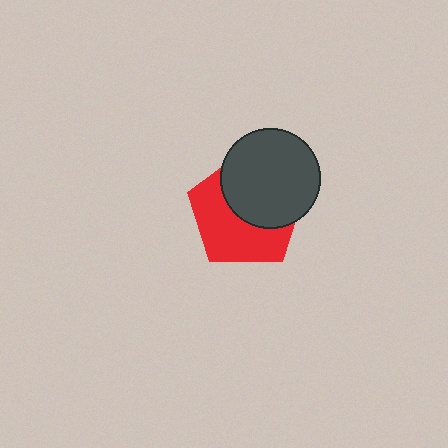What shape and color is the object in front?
The object in front is a dark gray circle.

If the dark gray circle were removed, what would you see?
You would see the complete red pentagon.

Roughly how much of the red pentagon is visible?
About half of it is visible (roughly 52%).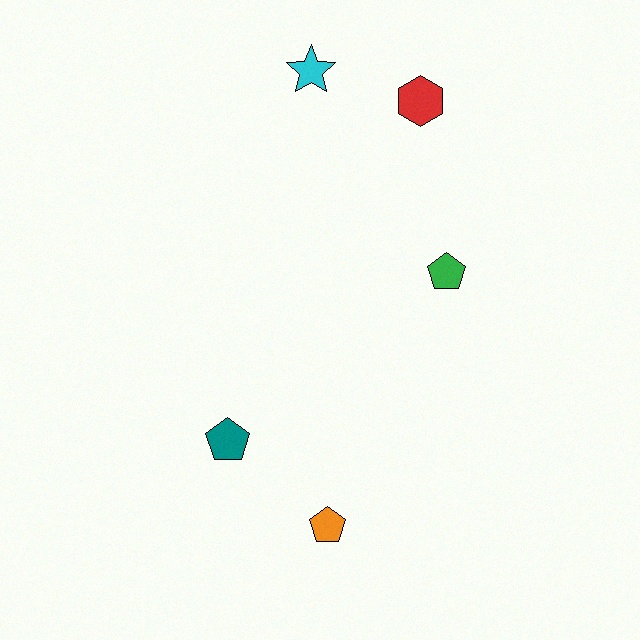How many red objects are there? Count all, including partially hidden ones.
There is 1 red object.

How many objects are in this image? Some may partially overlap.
There are 5 objects.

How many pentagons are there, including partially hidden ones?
There are 3 pentagons.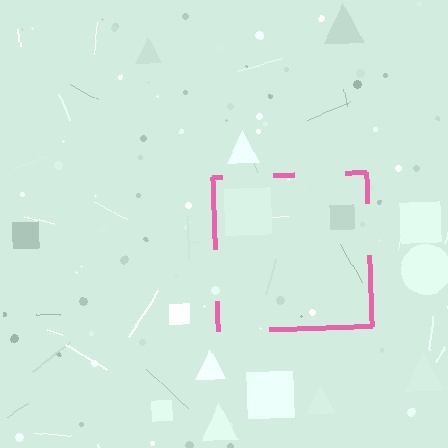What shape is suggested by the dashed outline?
The dashed outline suggests a square.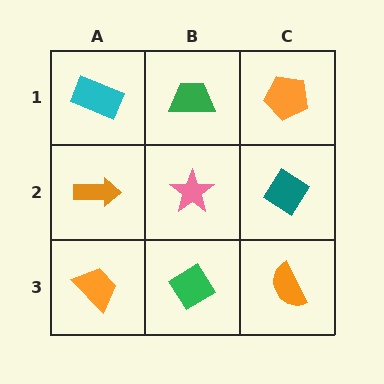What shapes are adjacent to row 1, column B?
A pink star (row 2, column B), a cyan rectangle (row 1, column A), an orange pentagon (row 1, column C).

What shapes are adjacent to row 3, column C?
A teal diamond (row 2, column C), a green diamond (row 3, column B).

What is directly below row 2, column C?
An orange semicircle.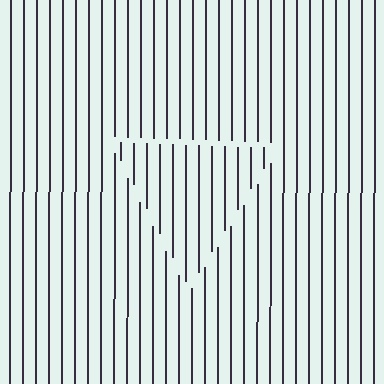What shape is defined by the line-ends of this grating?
An illusory triangle. The interior of the shape contains the same grating, shifted by half a period — the contour is defined by the phase discontinuity where line-ends from the inner and outer gratings abut.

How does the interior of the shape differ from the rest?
The interior of the shape contains the same grating, shifted by half a period — the contour is defined by the phase discontinuity where line-ends from the inner and outer gratings abut.